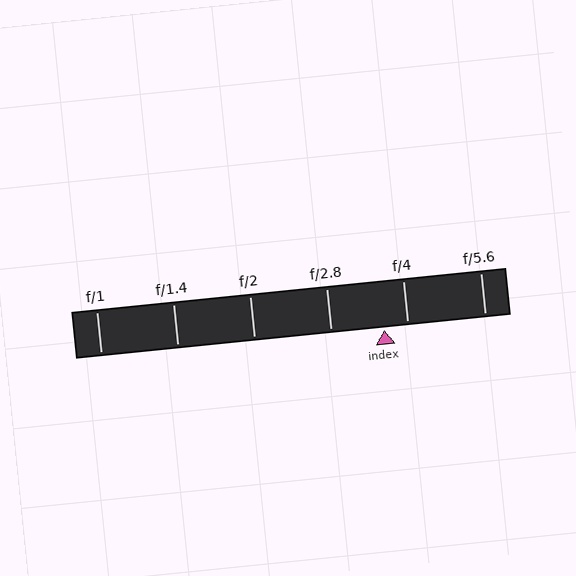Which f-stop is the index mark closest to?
The index mark is closest to f/4.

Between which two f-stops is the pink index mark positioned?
The index mark is between f/2.8 and f/4.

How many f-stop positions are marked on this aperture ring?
There are 6 f-stop positions marked.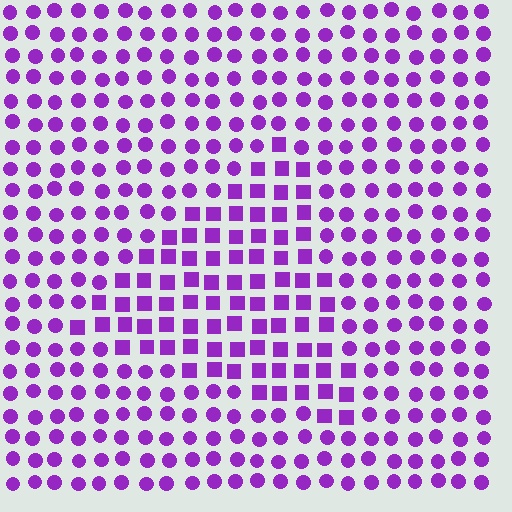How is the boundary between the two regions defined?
The boundary is defined by a change in element shape: squares inside vs. circles outside. All elements share the same color and spacing.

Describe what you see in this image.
The image is filled with small purple elements arranged in a uniform grid. A triangle-shaped region contains squares, while the surrounding area contains circles. The boundary is defined purely by the change in element shape.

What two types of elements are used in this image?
The image uses squares inside the triangle region and circles outside it.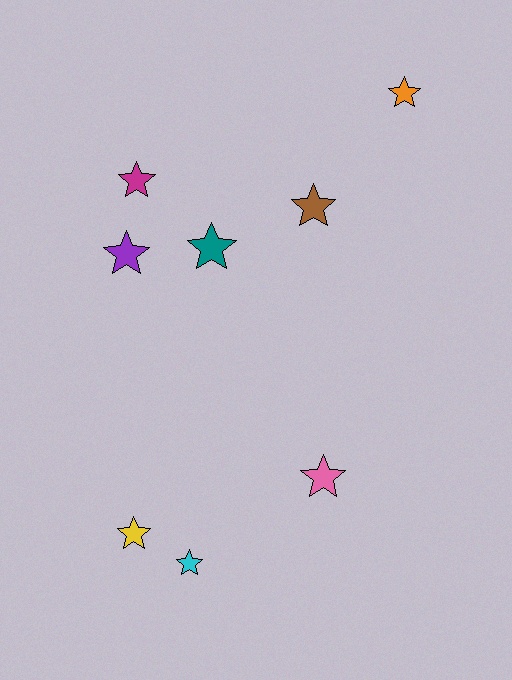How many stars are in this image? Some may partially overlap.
There are 8 stars.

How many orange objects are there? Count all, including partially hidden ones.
There is 1 orange object.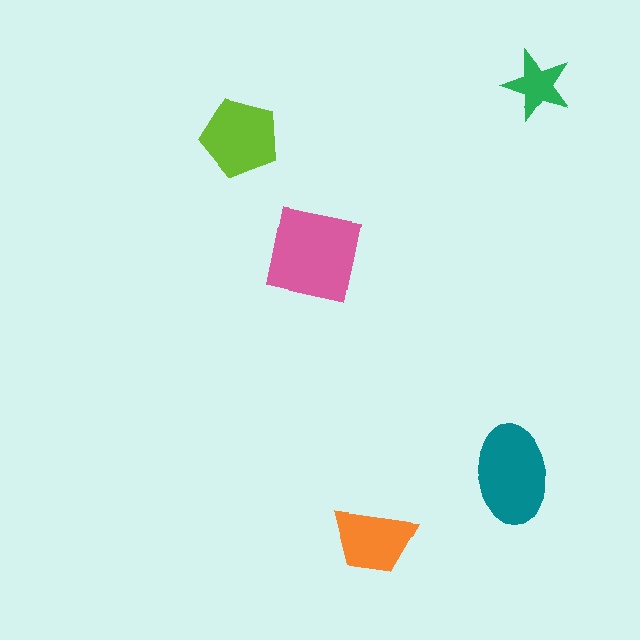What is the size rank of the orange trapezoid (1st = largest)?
4th.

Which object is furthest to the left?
The lime pentagon is leftmost.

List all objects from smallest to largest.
The green star, the orange trapezoid, the lime pentagon, the teal ellipse, the pink square.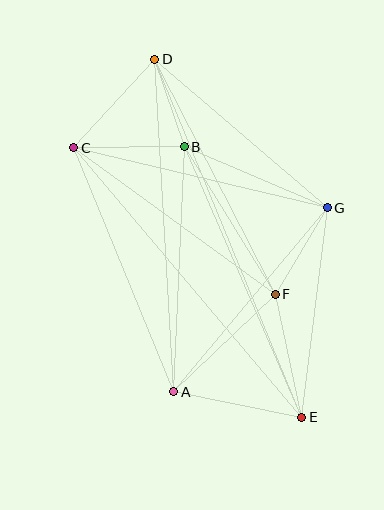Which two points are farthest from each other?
Points D and E are farthest from each other.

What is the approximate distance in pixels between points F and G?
The distance between F and G is approximately 101 pixels.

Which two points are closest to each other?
Points B and D are closest to each other.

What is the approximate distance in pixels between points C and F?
The distance between C and F is approximately 249 pixels.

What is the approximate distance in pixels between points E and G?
The distance between E and G is approximately 211 pixels.